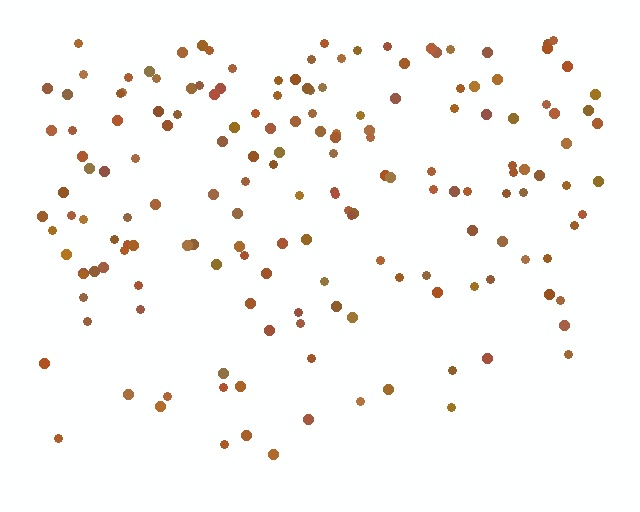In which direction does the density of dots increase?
From bottom to top, with the top side densest.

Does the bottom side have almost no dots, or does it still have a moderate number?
Still a moderate number, just noticeably fewer than the top.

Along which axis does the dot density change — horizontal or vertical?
Vertical.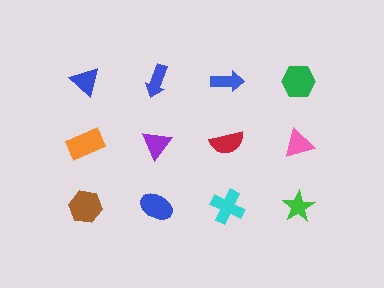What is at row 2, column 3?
A red semicircle.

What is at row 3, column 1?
A brown hexagon.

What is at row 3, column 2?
A blue ellipse.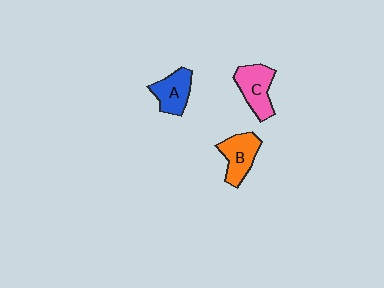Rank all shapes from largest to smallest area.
From largest to smallest: C (pink), B (orange), A (blue).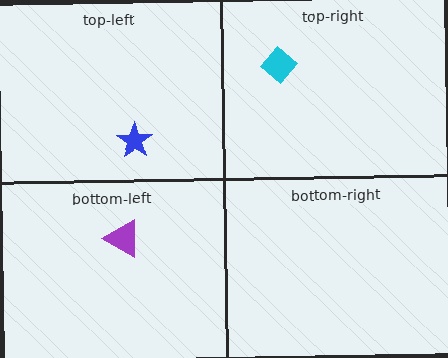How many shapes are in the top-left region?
1.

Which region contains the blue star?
The top-left region.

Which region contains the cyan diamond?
The top-right region.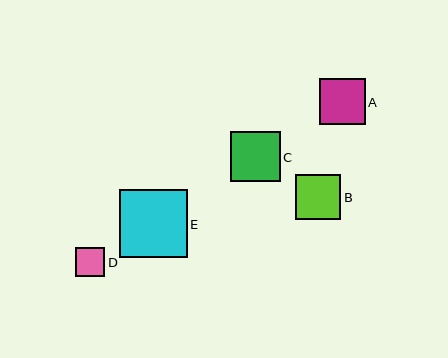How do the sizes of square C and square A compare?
Square C and square A are approximately the same size.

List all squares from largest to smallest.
From largest to smallest: E, C, A, B, D.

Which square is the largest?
Square E is the largest with a size of approximately 68 pixels.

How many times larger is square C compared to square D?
Square C is approximately 1.7 times the size of square D.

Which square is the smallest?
Square D is the smallest with a size of approximately 29 pixels.